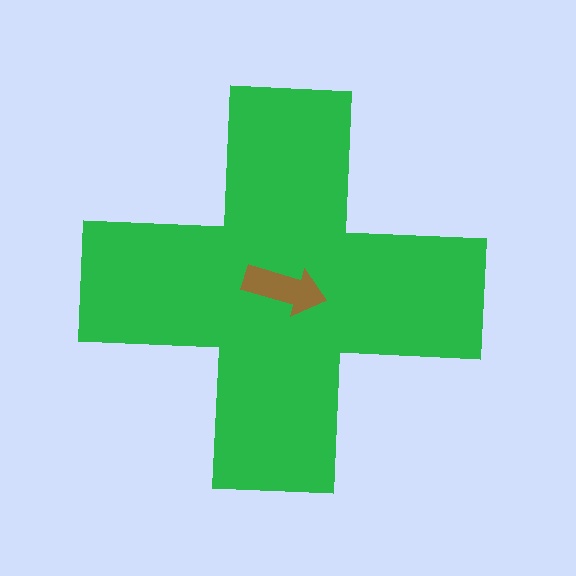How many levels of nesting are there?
2.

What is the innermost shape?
The brown arrow.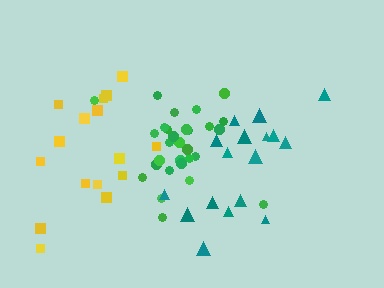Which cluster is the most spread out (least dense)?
Teal.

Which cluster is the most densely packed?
Green.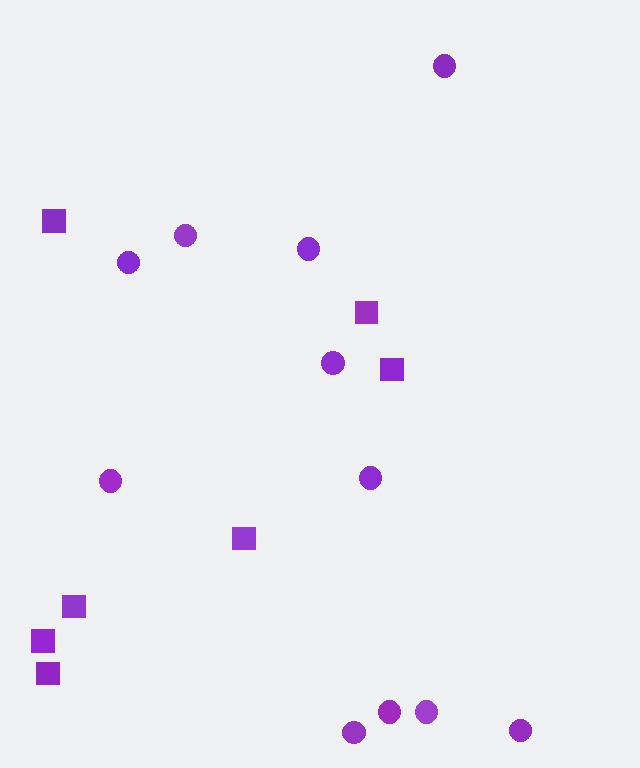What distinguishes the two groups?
There are 2 groups: one group of squares (7) and one group of circles (11).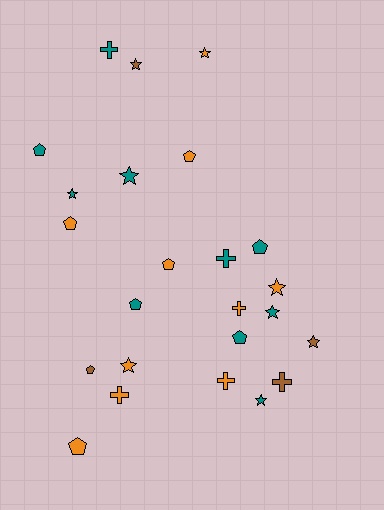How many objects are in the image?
There are 24 objects.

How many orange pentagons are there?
There are 4 orange pentagons.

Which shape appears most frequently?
Star, with 9 objects.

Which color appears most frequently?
Orange, with 10 objects.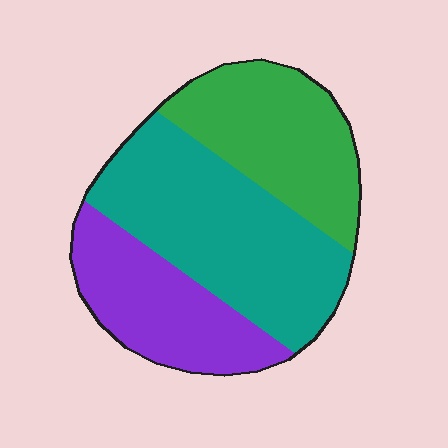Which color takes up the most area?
Teal, at roughly 45%.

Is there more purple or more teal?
Teal.